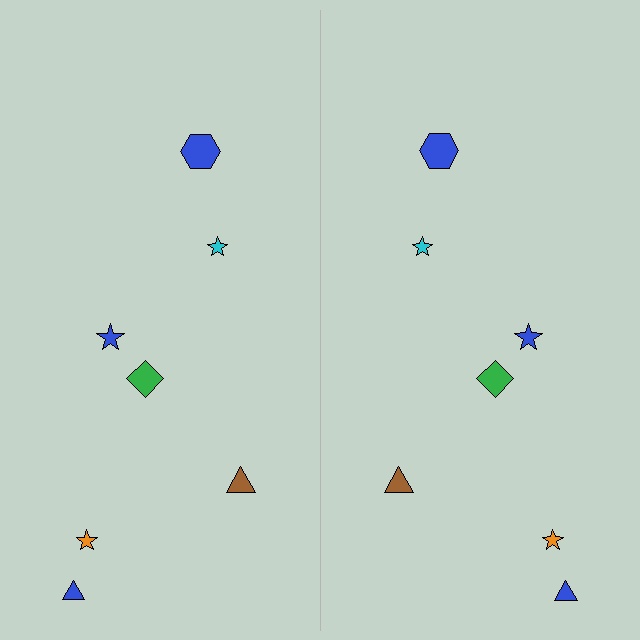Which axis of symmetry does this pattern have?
The pattern has a vertical axis of symmetry running through the center of the image.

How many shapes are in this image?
There are 14 shapes in this image.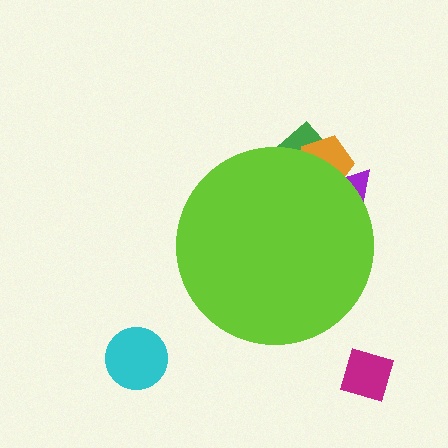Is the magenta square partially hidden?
No, the magenta square is fully visible.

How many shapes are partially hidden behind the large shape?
3 shapes are partially hidden.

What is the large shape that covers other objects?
A lime circle.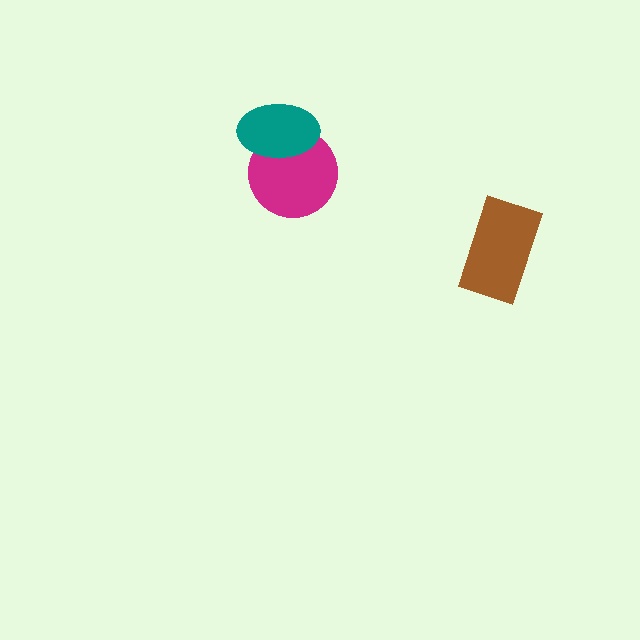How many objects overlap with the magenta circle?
1 object overlaps with the magenta circle.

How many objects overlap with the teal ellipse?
1 object overlaps with the teal ellipse.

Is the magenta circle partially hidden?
Yes, it is partially covered by another shape.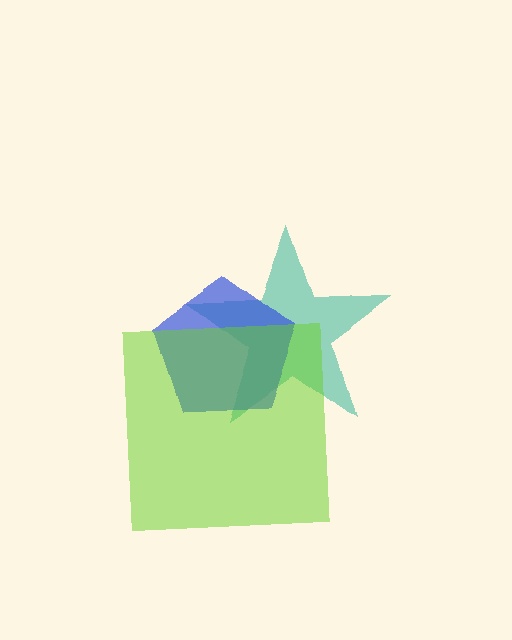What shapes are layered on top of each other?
The layered shapes are: a teal star, a blue pentagon, a lime square.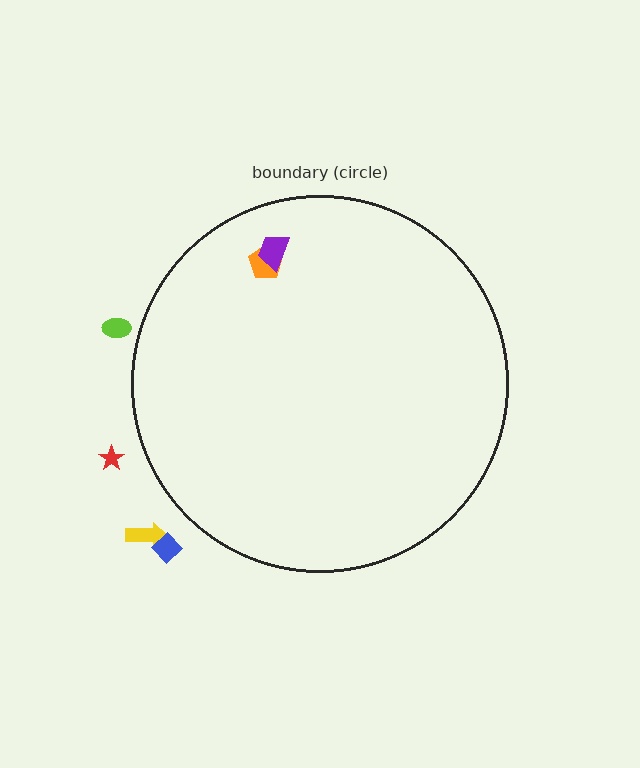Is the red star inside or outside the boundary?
Outside.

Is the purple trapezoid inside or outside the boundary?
Inside.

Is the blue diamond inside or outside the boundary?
Outside.